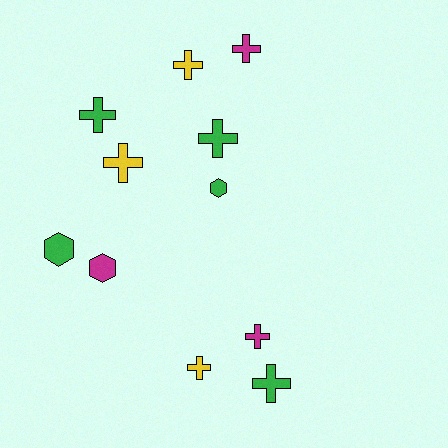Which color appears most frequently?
Green, with 5 objects.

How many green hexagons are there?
There are 2 green hexagons.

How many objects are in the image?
There are 11 objects.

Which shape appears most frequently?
Cross, with 8 objects.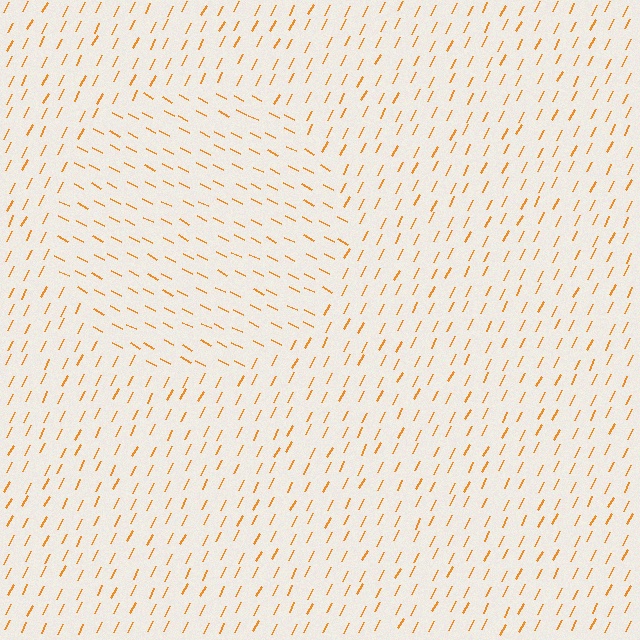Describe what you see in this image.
The image is filled with small orange line segments. A circle region in the image has lines oriented differently from the surrounding lines, creating a visible texture boundary.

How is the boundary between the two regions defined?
The boundary is defined purely by a change in line orientation (approximately 90 degrees difference). All lines are the same color and thickness.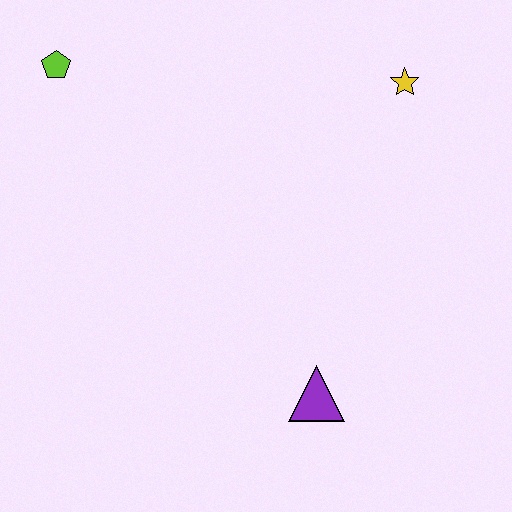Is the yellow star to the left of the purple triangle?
No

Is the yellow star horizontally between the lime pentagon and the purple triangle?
No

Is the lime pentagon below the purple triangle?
No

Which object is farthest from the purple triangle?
The lime pentagon is farthest from the purple triangle.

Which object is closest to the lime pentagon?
The yellow star is closest to the lime pentagon.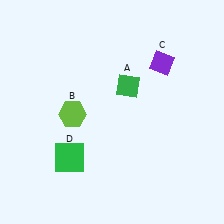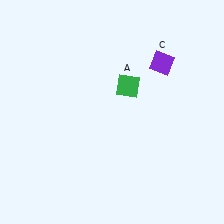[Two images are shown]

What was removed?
The lime hexagon (B), the green square (D) were removed in Image 2.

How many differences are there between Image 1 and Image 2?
There are 2 differences between the two images.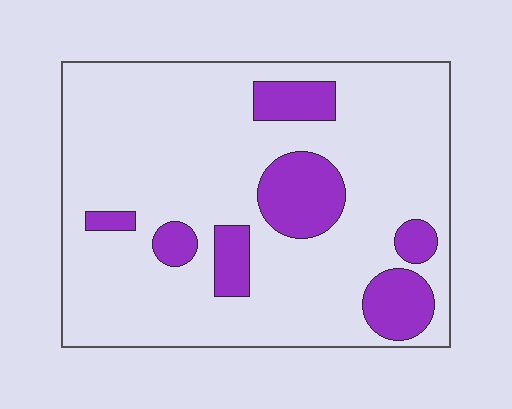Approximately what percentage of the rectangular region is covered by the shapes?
Approximately 20%.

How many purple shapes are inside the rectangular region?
7.